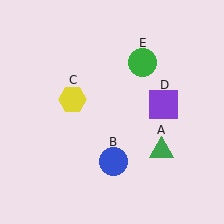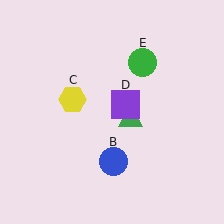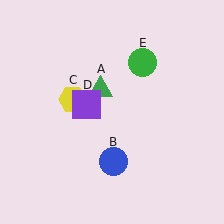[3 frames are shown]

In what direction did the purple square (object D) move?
The purple square (object D) moved left.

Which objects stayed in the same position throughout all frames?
Blue circle (object B) and yellow hexagon (object C) and green circle (object E) remained stationary.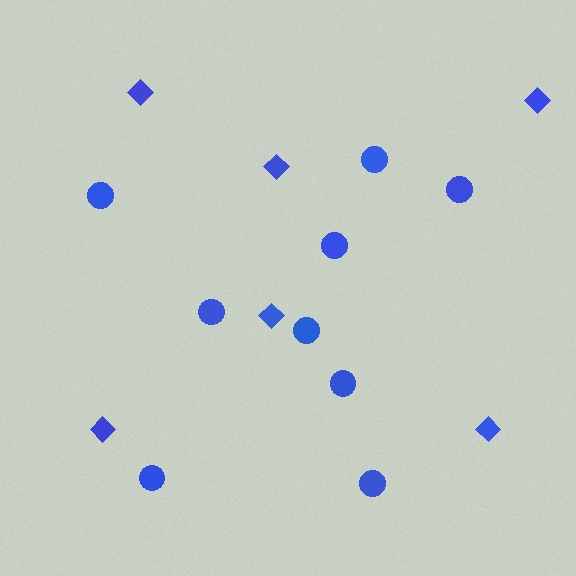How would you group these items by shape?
There are 2 groups: one group of diamonds (6) and one group of circles (9).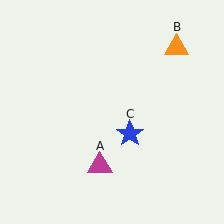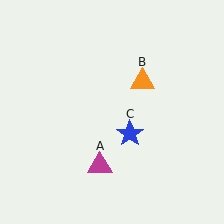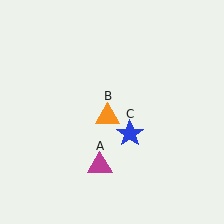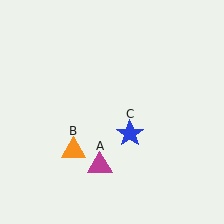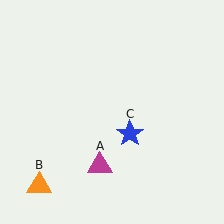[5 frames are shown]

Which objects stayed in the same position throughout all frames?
Magenta triangle (object A) and blue star (object C) remained stationary.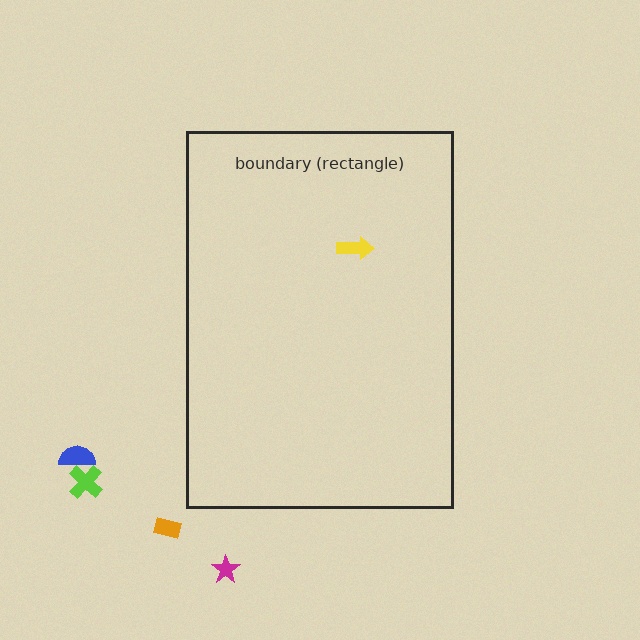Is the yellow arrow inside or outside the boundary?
Inside.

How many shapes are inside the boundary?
1 inside, 4 outside.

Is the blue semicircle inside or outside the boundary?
Outside.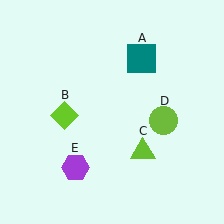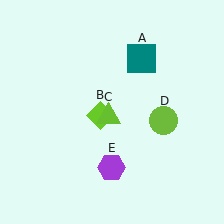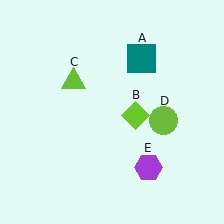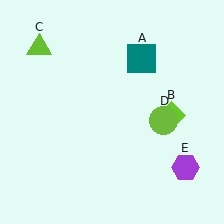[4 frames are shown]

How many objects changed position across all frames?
3 objects changed position: lime diamond (object B), lime triangle (object C), purple hexagon (object E).